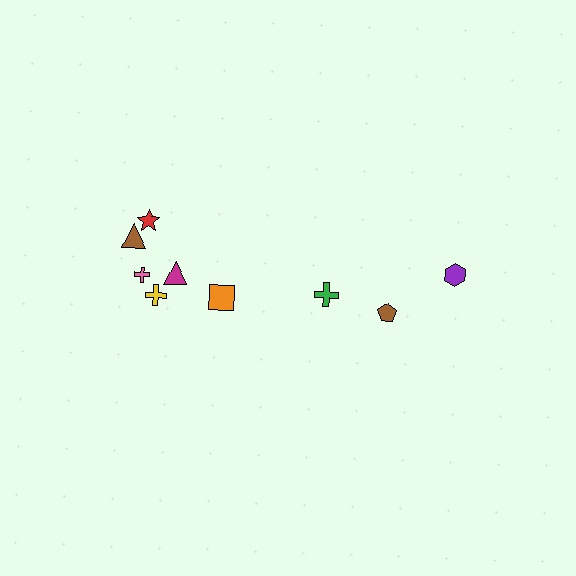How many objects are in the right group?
There are 3 objects.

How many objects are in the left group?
There are 6 objects.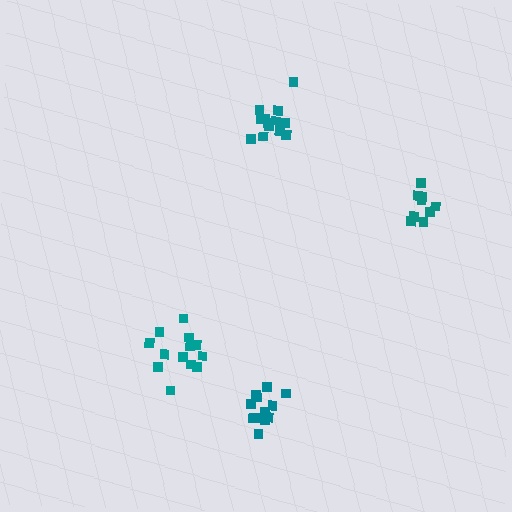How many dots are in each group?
Group 1: 12 dots, Group 2: 9 dots, Group 3: 14 dots, Group 4: 13 dots (48 total).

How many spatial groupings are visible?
There are 4 spatial groupings.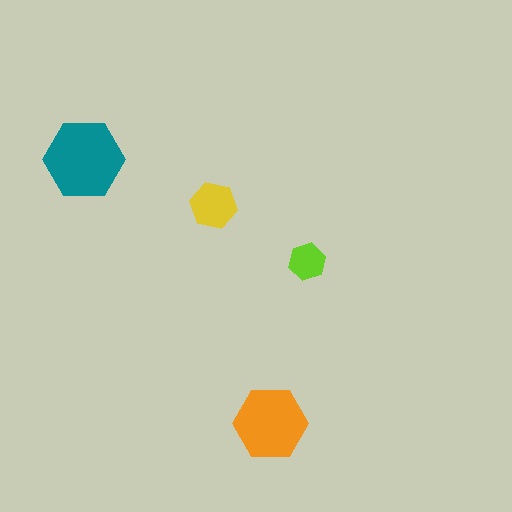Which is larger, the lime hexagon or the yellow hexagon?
The yellow one.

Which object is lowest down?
The orange hexagon is bottommost.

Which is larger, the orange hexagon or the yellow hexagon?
The orange one.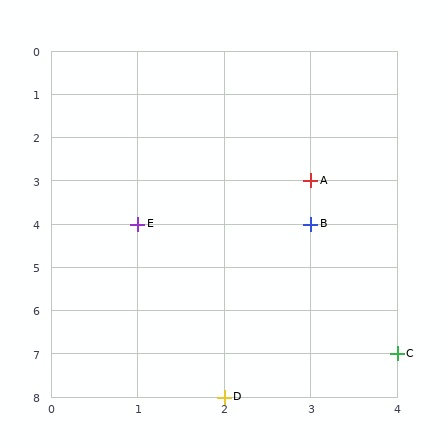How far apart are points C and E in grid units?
Points C and E are 3 columns and 3 rows apart (about 4.2 grid units diagonally).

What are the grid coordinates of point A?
Point A is at grid coordinates (3, 3).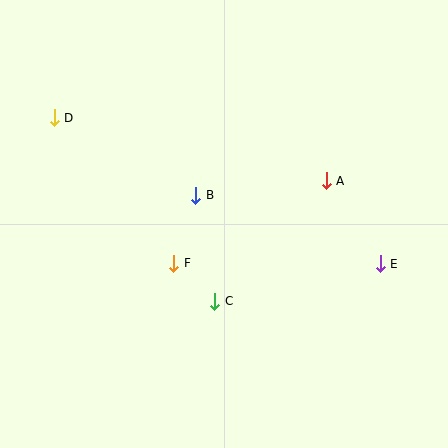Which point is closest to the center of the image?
Point B at (196, 196) is closest to the center.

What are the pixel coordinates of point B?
Point B is at (196, 196).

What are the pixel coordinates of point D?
Point D is at (54, 118).